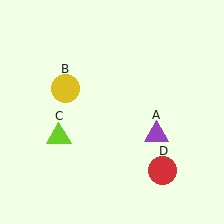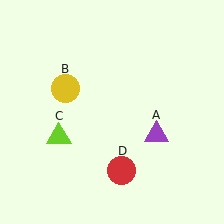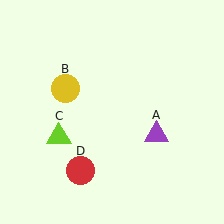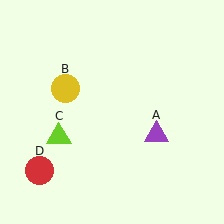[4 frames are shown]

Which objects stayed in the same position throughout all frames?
Purple triangle (object A) and yellow circle (object B) and lime triangle (object C) remained stationary.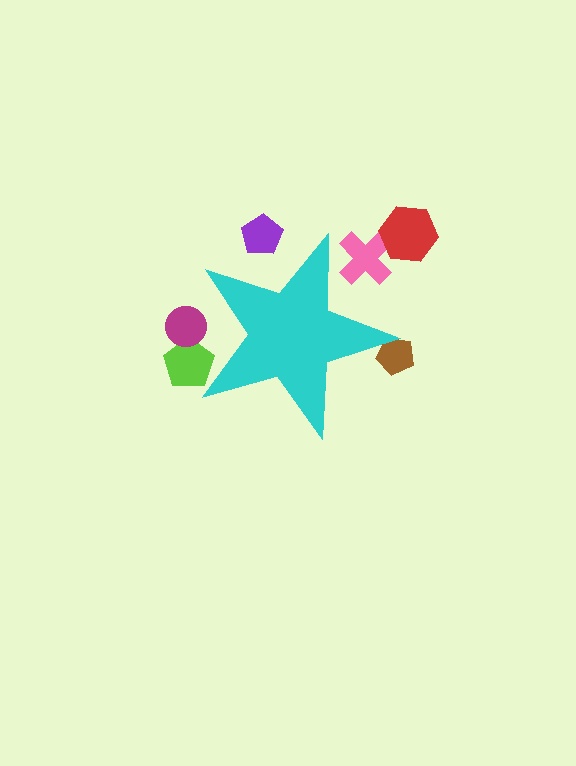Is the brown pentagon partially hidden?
Yes, the brown pentagon is partially hidden behind the cyan star.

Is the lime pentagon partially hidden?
Yes, the lime pentagon is partially hidden behind the cyan star.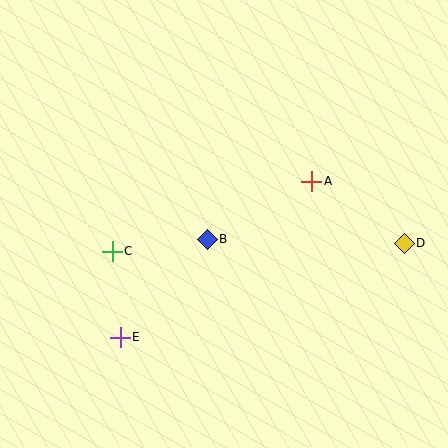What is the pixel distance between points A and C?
The distance between A and C is 211 pixels.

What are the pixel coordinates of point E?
Point E is at (120, 337).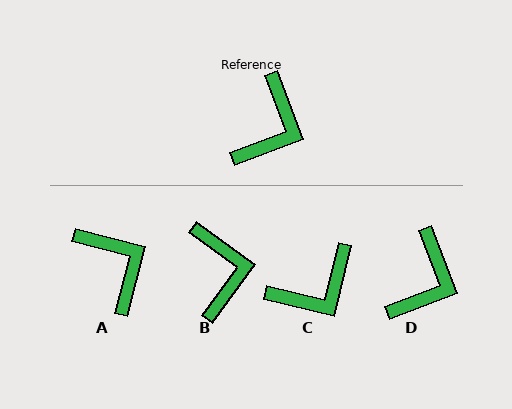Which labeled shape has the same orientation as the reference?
D.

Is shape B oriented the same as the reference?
No, it is off by about 33 degrees.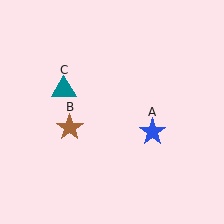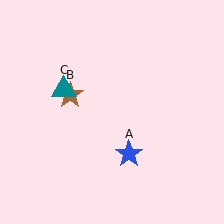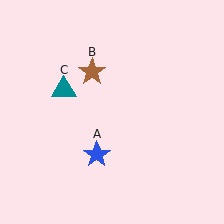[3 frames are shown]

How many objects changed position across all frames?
2 objects changed position: blue star (object A), brown star (object B).